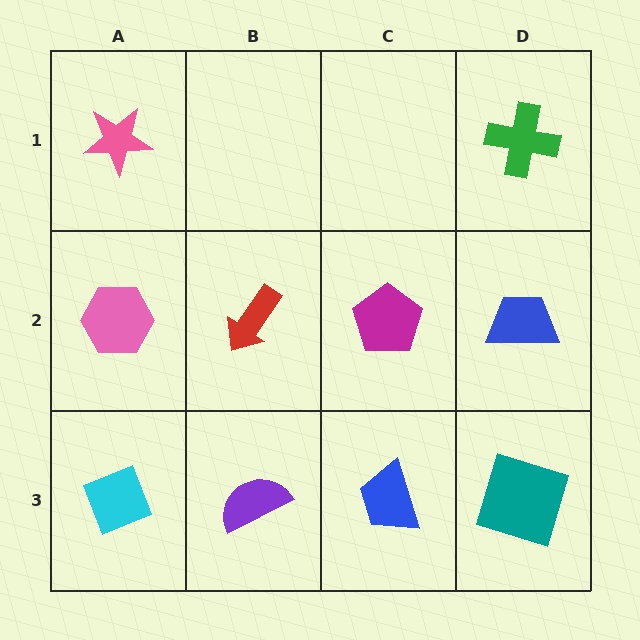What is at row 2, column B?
A red arrow.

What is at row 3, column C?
A blue trapezoid.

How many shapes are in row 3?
4 shapes.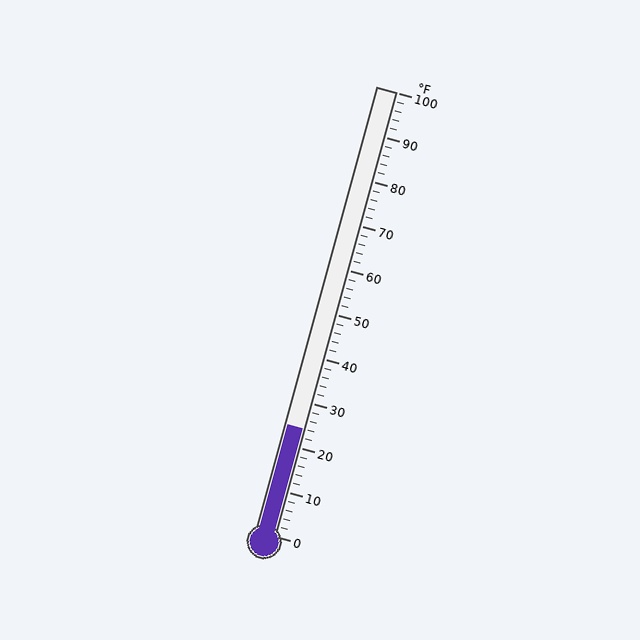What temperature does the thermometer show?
The thermometer shows approximately 24°F.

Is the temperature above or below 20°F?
The temperature is above 20°F.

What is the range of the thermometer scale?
The thermometer scale ranges from 0°F to 100°F.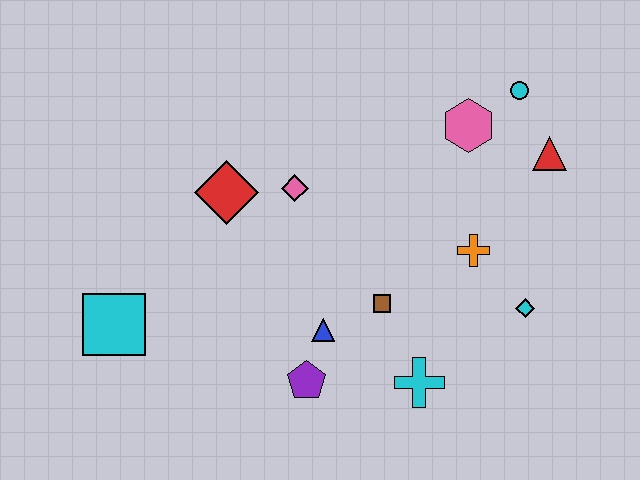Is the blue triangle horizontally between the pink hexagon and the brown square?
No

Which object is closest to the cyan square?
The red diamond is closest to the cyan square.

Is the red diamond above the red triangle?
No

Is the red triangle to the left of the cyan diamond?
No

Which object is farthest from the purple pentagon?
The cyan circle is farthest from the purple pentagon.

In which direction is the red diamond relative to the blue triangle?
The red diamond is above the blue triangle.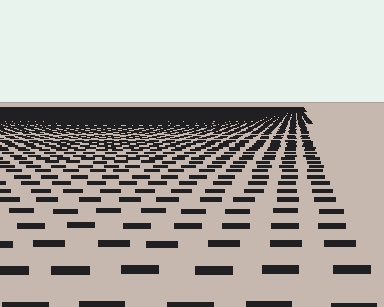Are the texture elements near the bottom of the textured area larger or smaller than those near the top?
Larger. Near the bottom, elements are closer to the viewer and appear at a bigger on-screen size.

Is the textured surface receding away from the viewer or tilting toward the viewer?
The surface is receding away from the viewer. Texture elements get smaller and denser toward the top.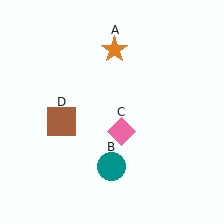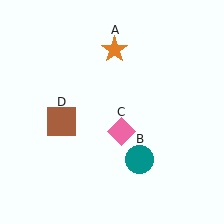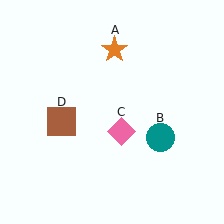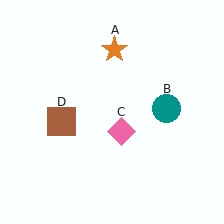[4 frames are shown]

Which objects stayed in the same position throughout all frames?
Orange star (object A) and pink diamond (object C) and brown square (object D) remained stationary.